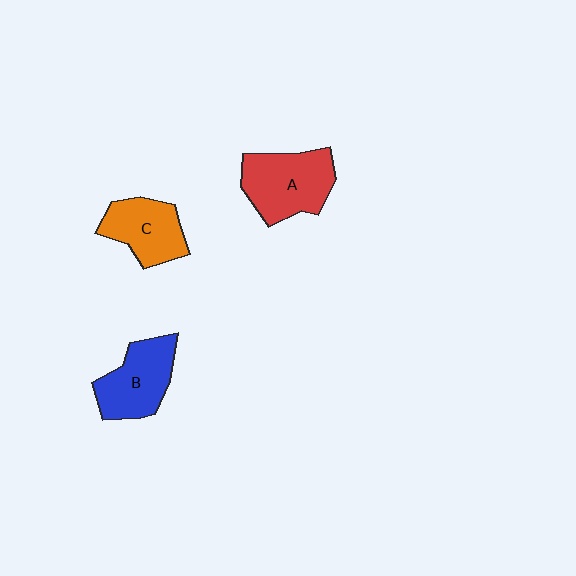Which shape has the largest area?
Shape A (red).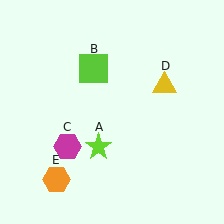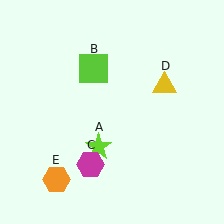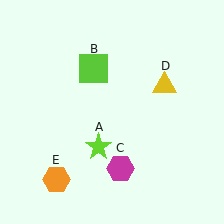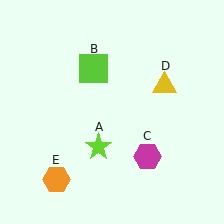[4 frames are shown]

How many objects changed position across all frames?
1 object changed position: magenta hexagon (object C).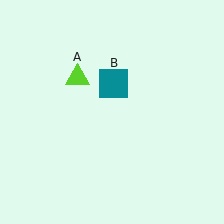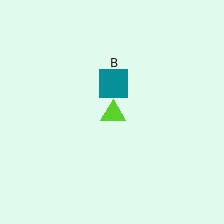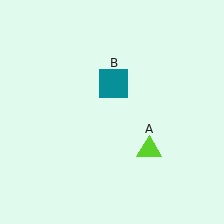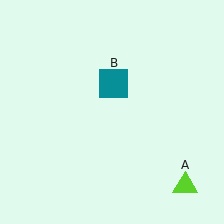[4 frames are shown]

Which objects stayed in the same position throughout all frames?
Teal square (object B) remained stationary.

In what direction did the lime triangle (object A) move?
The lime triangle (object A) moved down and to the right.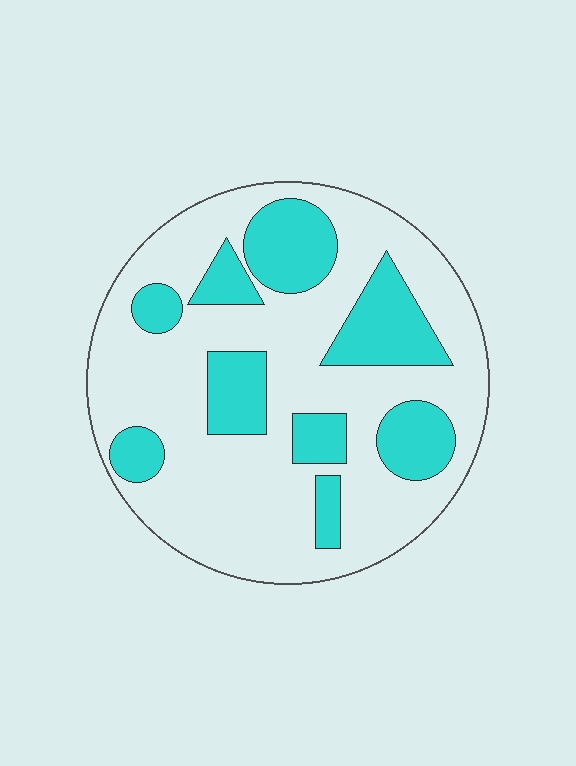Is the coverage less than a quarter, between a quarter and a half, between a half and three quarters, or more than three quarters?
Between a quarter and a half.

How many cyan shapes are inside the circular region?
9.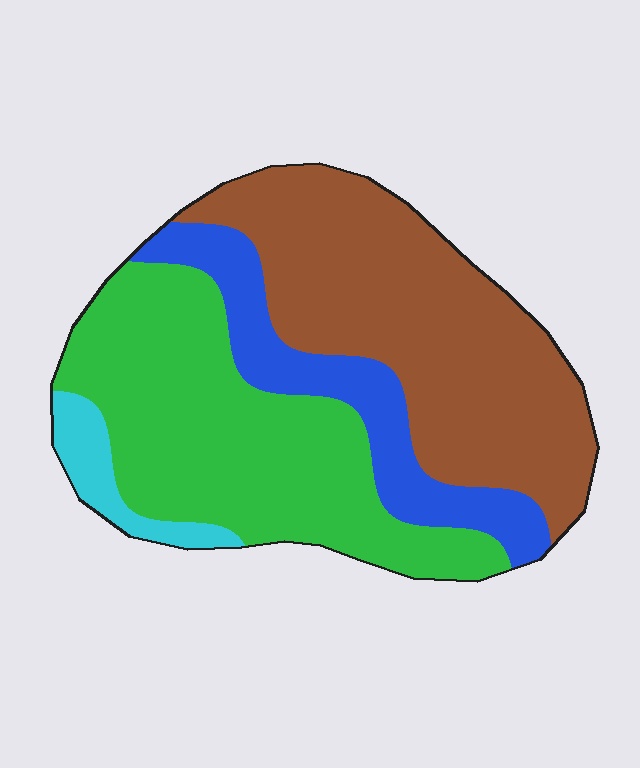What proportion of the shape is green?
Green covers 38% of the shape.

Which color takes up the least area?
Cyan, at roughly 5%.